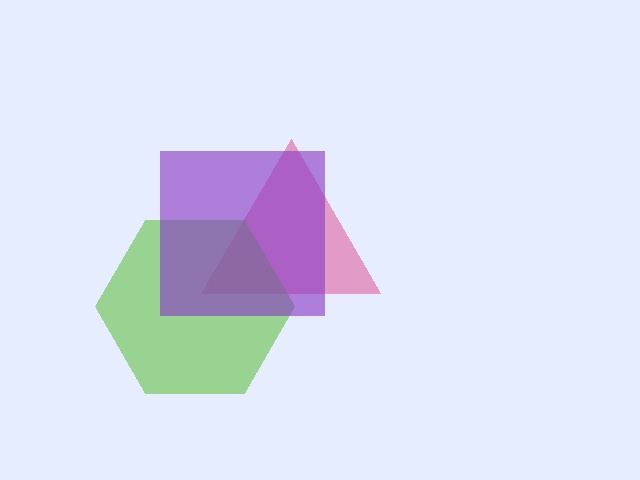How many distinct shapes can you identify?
There are 3 distinct shapes: a pink triangle, a lime hexagon, a purple square.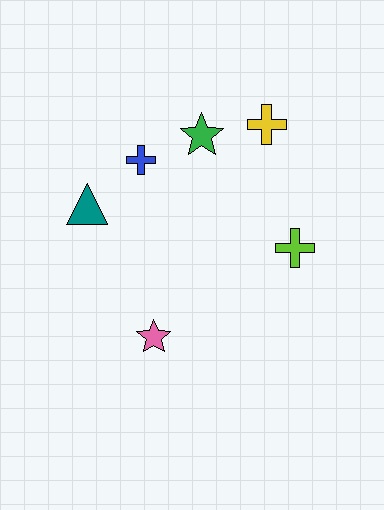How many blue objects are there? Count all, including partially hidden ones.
There is 1 blue object.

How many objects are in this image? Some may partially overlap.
There are 6 objects.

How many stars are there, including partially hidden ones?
There are 2 stars.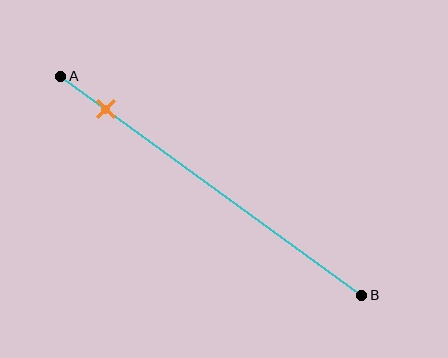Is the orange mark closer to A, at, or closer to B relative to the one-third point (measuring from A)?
The orange mark is closer to point A than the one-third point of segment AB.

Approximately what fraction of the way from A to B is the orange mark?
The orange mark is approximately 15% of the way from A to B.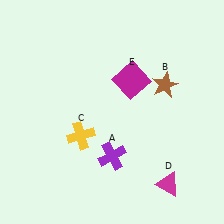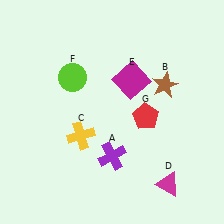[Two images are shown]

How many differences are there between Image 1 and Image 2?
There are 2 differences between the two images.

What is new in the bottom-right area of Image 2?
A red pentagon (G) was added in the bottom-right area of Image 2.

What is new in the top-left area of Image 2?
A lime circle (F) was added in the top-left area of Image 2.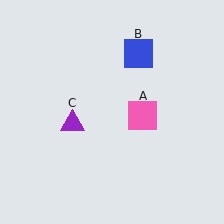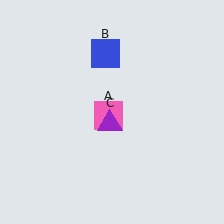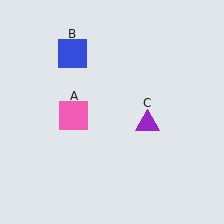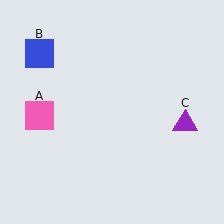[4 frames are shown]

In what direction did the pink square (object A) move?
The pink square (object A) moved left.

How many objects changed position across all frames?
3 objects changed position: pink square (object A), blue square (object B), purple triangle (object C).